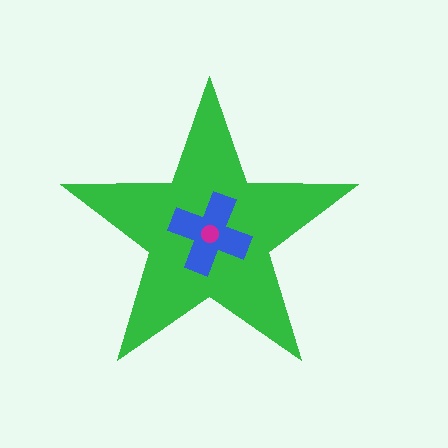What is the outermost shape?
The green star.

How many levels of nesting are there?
3.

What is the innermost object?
The magenta circle.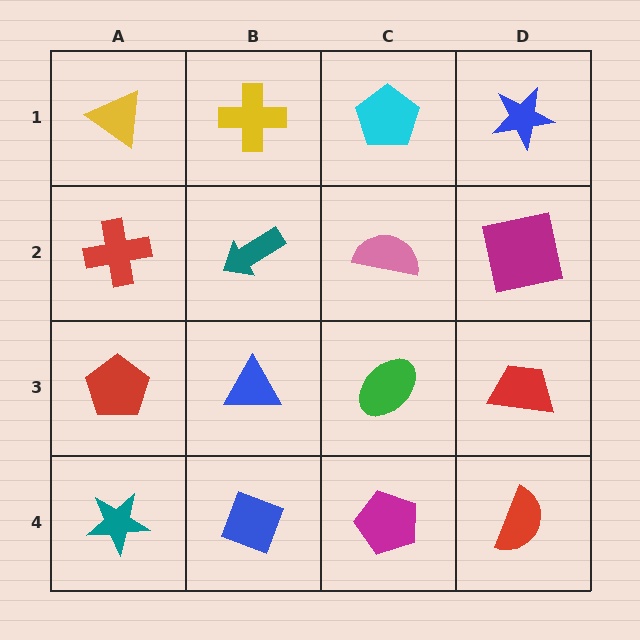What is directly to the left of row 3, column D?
A green ellipse.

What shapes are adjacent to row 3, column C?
A pink semicircle (row 2, column C), a magenta pentagon (row 4, column C), a blue triangle (row 3, column B), a red trapezoid (row 3, column D).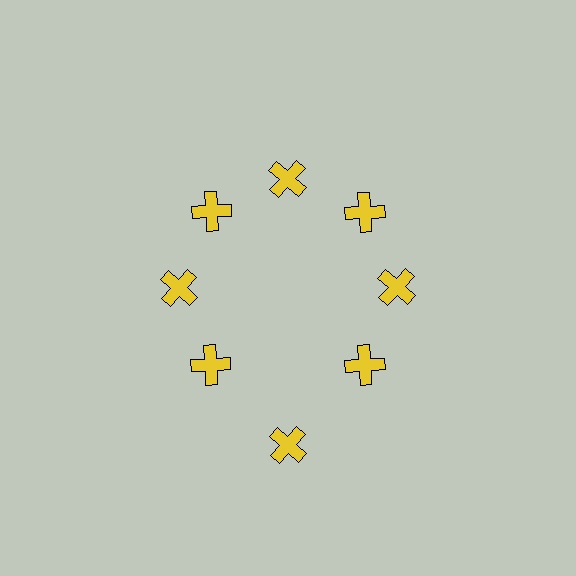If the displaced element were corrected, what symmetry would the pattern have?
It would have 8-fold rotational symmetry — the pattern would map onto itself every 45 degrees.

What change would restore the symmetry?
The symmetry would be restored by moving it inward, back onto the ring so that all 8 crosses sit at equal angles and equal distance from the center.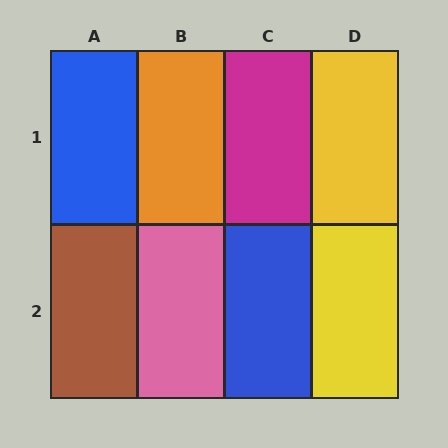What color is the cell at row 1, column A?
Blue.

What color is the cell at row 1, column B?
Orange.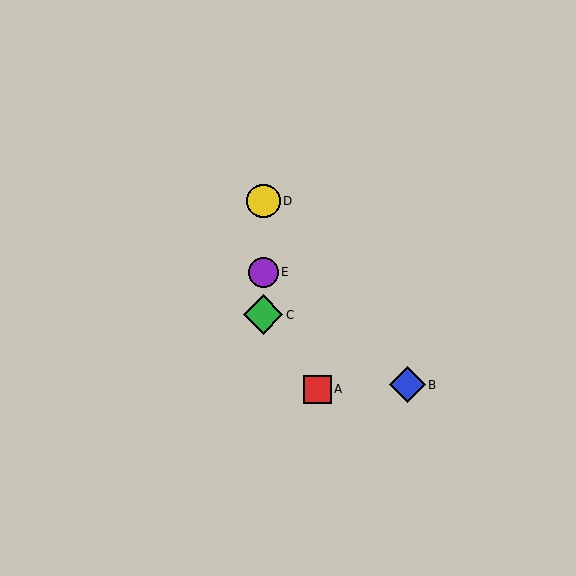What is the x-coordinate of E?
Object E is at x≈263.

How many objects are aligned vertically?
3 objects (C, D, E) are aligned vertically.